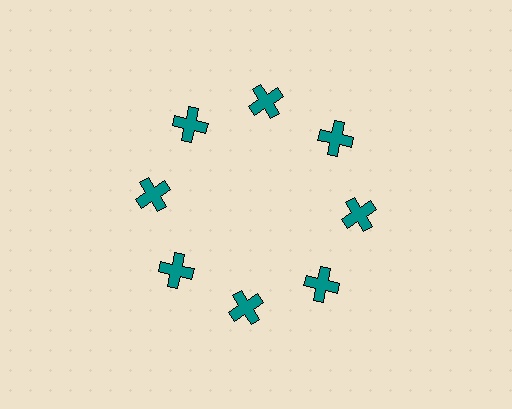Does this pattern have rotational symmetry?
Yes, this pattern has 8-fold rotational symmetry. It looks the same after rotating 45 degrees around the center.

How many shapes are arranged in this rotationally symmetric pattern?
There are 8 shapes, arranged in 8 groups of 1.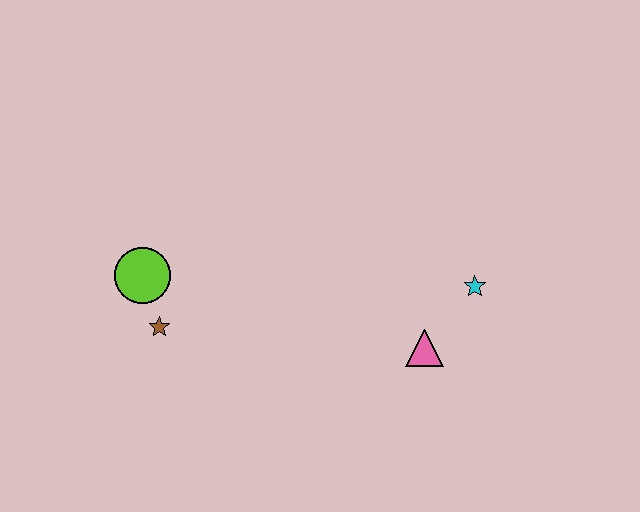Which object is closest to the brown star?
The lime circle is closest to the brown star.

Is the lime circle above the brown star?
Yes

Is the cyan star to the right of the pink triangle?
Yes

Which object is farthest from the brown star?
The cyan star is farthest from the brown star.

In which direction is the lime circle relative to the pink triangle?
The lime circle is to the left of the pink triangle.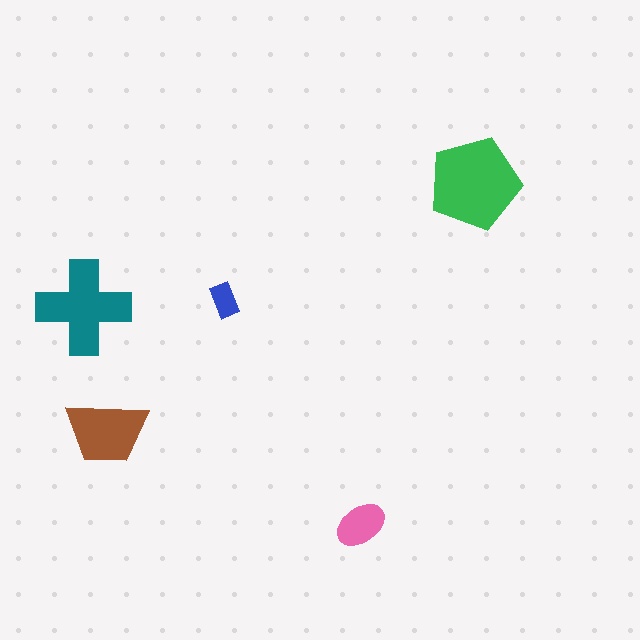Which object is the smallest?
The blue rectangle.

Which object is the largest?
The green pentagon.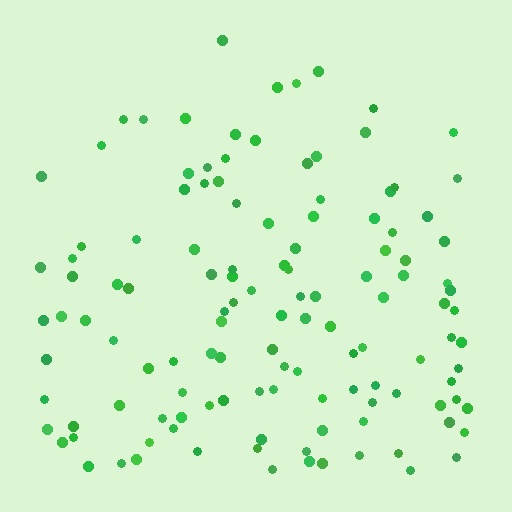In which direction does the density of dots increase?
From top to bottom, with the bottom side densest.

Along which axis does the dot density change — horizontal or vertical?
Vertical.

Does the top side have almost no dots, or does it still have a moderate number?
Still a moderate number, just noticeably fewer than the bottom.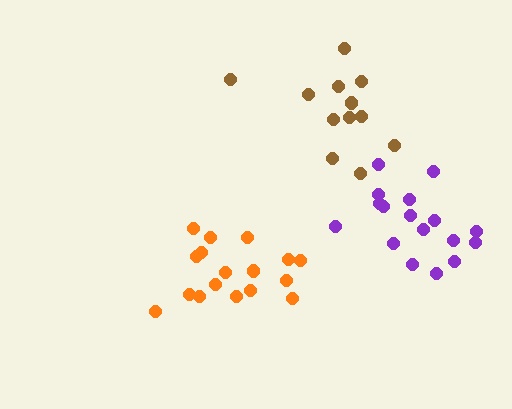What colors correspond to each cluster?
The clusters are colored: orange, purple, brown.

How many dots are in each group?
Group 1: 17 dots, Group 2: 17 dots, Group 3: 12 dots (46 total).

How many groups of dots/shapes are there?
There are 3 groups.